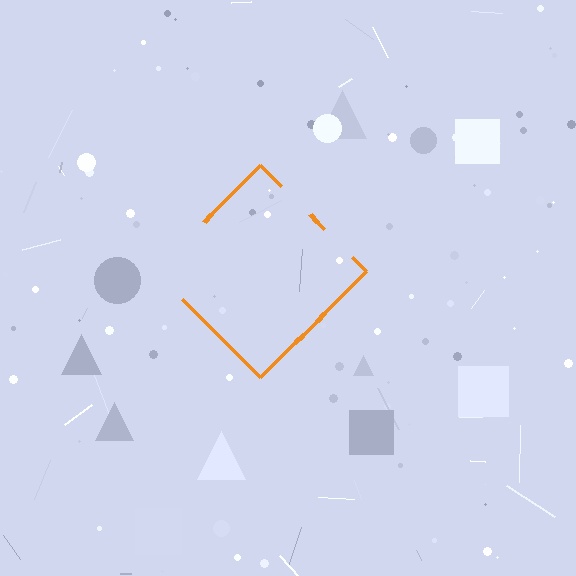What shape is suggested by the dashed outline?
The dashed outline suggests a diamond.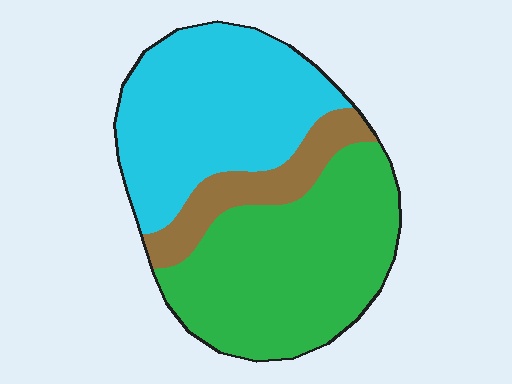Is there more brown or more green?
Green.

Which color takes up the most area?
Green, at roughly 45%.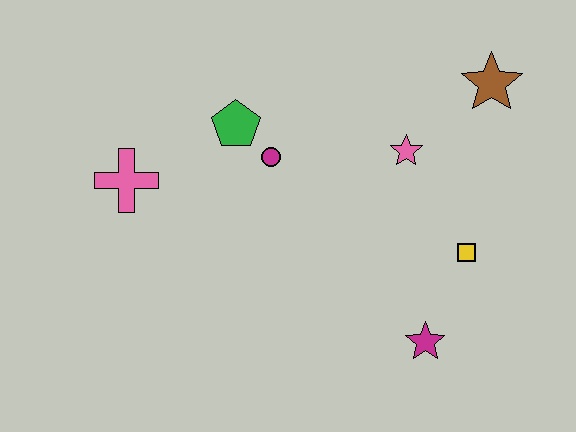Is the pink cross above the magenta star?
Yes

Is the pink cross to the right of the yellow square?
No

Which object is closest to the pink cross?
The green pentagon is closest to the pink cross.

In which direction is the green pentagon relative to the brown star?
The green pentagon is to the left of the brown star.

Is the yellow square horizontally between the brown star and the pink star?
Yes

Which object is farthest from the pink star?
The pink cross is farthest from the pink star.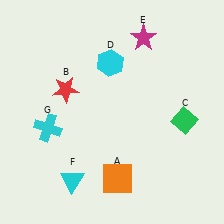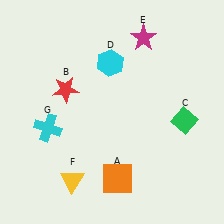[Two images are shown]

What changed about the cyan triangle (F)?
In Image 1, F is cyan. In Image 2, it changed to yellow.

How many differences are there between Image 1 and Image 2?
There is 1 difference between the two images.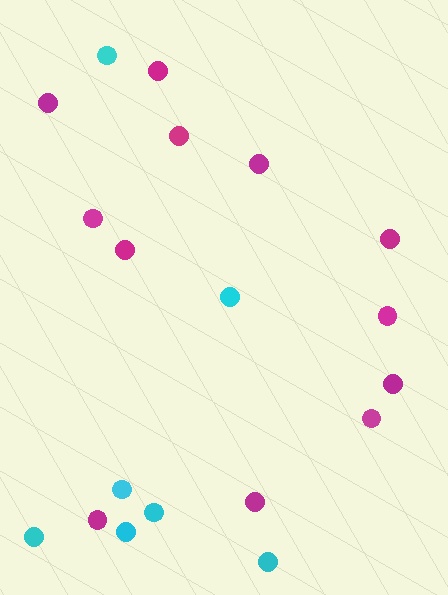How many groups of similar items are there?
There are 2 groups: one group of cyan circles (7) and one group of magenta circles (12).